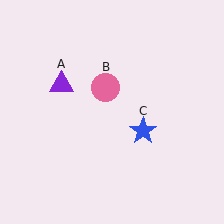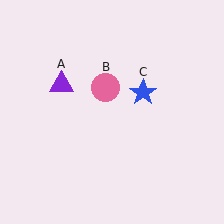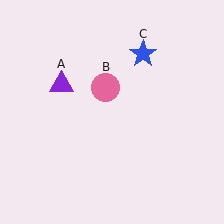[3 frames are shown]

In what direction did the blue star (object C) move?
The blue star (object C) moved up.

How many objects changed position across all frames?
1 object changed position: blue star (object C).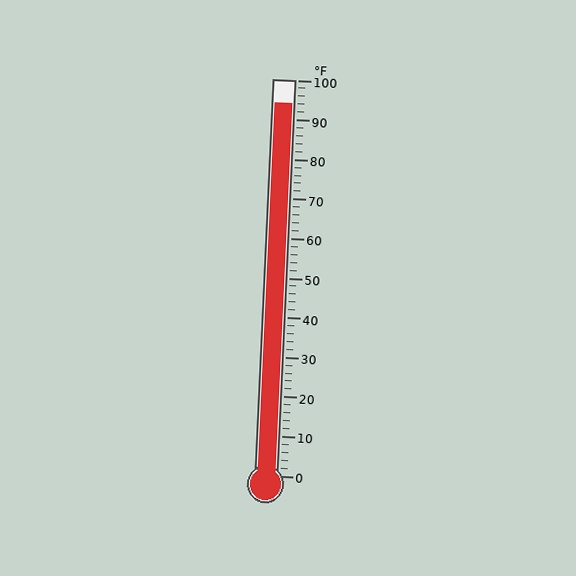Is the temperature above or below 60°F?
The temperature is above 60°F.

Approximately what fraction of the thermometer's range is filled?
The thermometer is filled to approximately 95% of its range.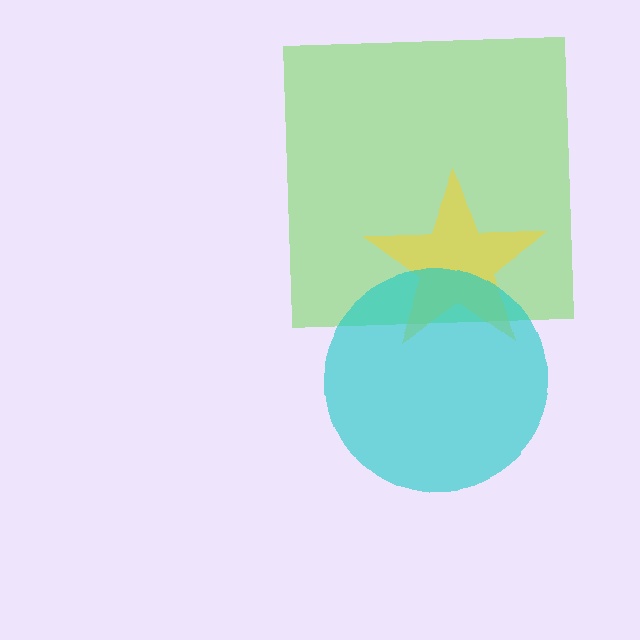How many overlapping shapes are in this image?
There are 3 overlapping shapes in the image.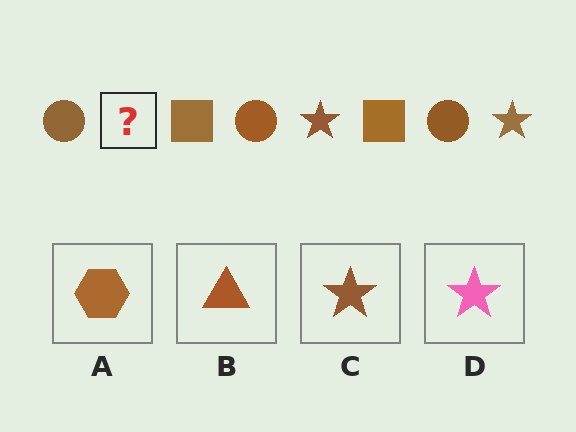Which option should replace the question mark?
Option C.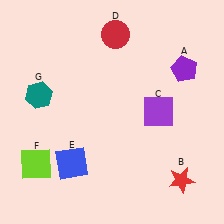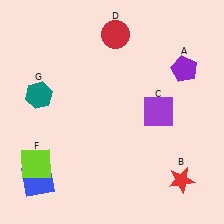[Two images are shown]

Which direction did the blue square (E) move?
The blue square (E) moved left.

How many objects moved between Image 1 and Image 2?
1 object moved between the two images.